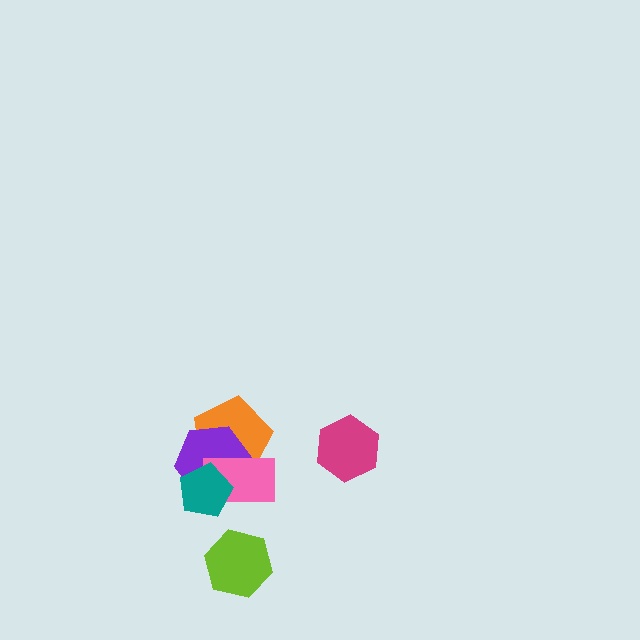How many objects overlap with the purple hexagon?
3 objects overlap with the purple hexagon.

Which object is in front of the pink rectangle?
The teal pentagon is in front of the pink rectangle.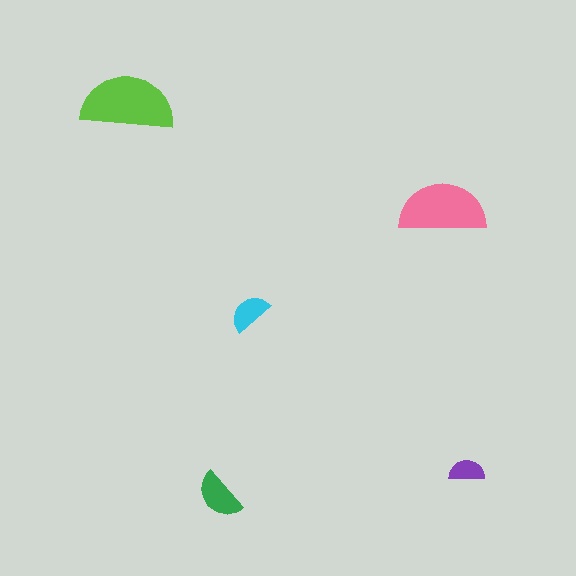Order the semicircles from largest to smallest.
the lime one, the pink one, the green one, the cyan one, the purple one.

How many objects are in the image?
There are 5 objects in the image.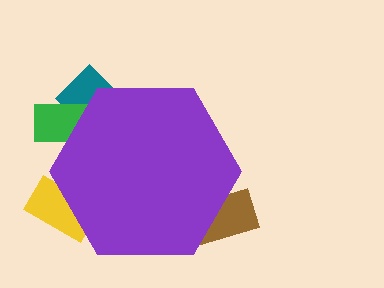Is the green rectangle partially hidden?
Yes, the green rectangle is partially hidden behind the purple hexagon.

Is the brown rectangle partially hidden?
Yes, the brown rectangle is partially hidden behind the purple hexagon.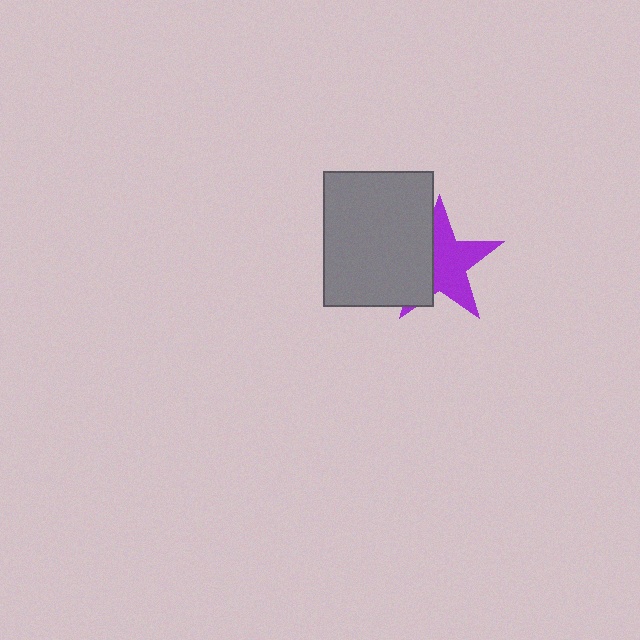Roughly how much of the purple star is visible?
About half of it is visible (roughly 61%).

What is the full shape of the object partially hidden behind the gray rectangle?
The partially hidden object is a purple star.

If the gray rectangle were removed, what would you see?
You would see the complete purple star.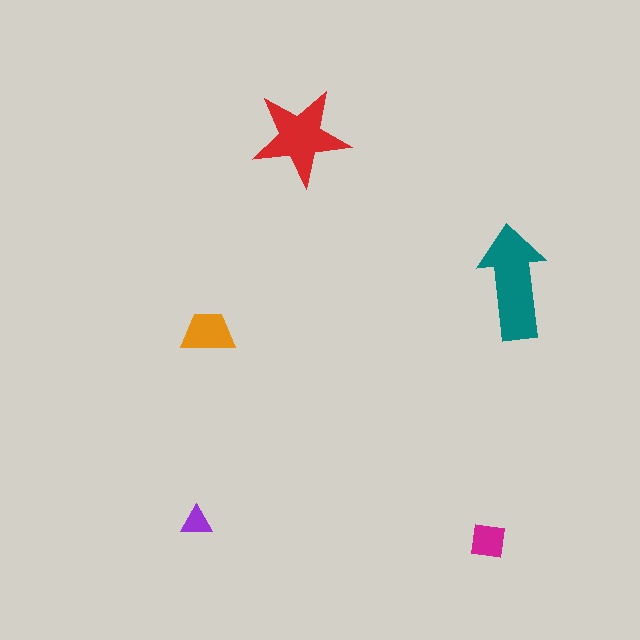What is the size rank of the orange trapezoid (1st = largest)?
3rd.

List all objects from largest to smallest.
The teal arrow, the red star, the orange trapezoid, the magenta square, the purple triangle.